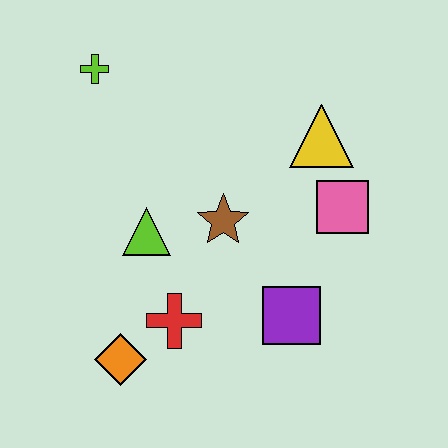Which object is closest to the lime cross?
The lime triangle is closest to the lime cross.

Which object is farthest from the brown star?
The lime cross is farthest from the brown star.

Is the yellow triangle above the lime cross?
No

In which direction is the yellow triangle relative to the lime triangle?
The yellow triangle is to the right of the lime triangle.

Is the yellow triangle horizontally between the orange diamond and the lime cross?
No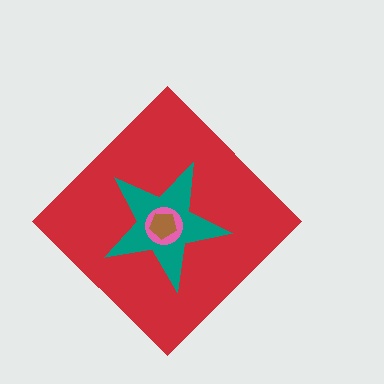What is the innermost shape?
The brown pentagon.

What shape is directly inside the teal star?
The pink circle.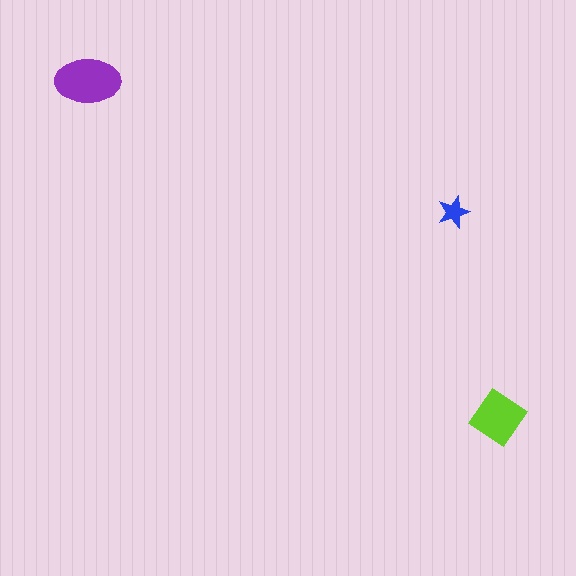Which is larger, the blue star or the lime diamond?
The lime diamond.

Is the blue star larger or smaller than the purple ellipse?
Smaller.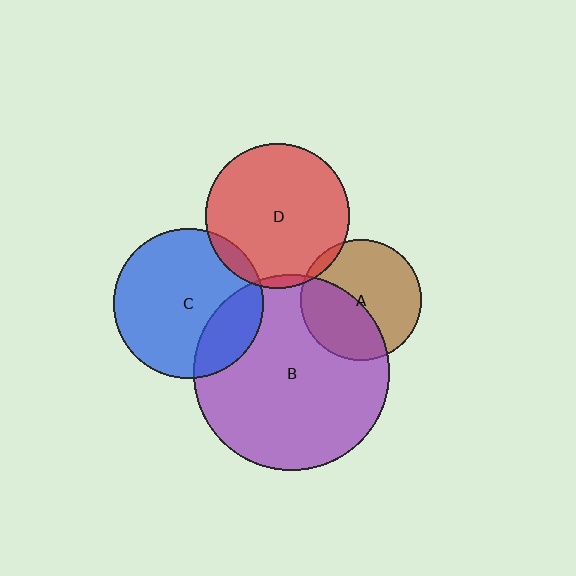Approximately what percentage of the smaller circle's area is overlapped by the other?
Approximately 5%.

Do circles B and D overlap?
Yes.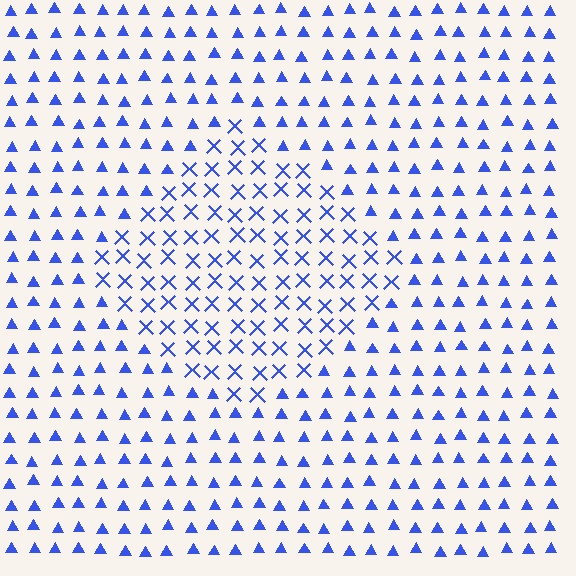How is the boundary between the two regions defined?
The boundary is defined by a change in element shape: X marks inside vs. triangles outside. All elements share the same color and spacing.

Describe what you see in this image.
The image is filled with small blue elements arranged in a uniform grid. A diamond-shaped region contains X marks, while the surrounding area contains triangles. The boundary is defined purely by the change in element shape.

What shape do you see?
I see a diamond.